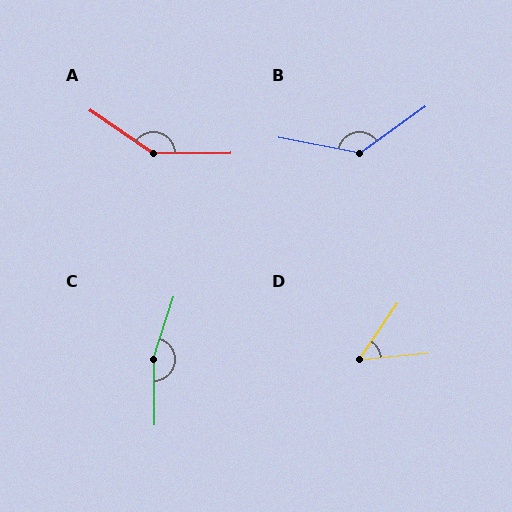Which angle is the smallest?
D, at approximately 50 degrees.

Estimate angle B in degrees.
Approximately 133 degrees.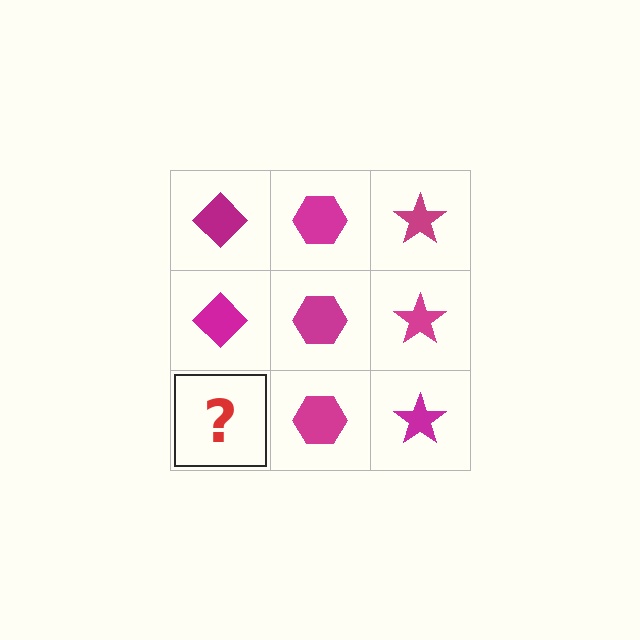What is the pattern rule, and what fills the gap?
The rule is that each column has a consistent shape. The gap should be filled with a magenta diamond.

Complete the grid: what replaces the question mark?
The question mark should be replaced with a magenta diamond.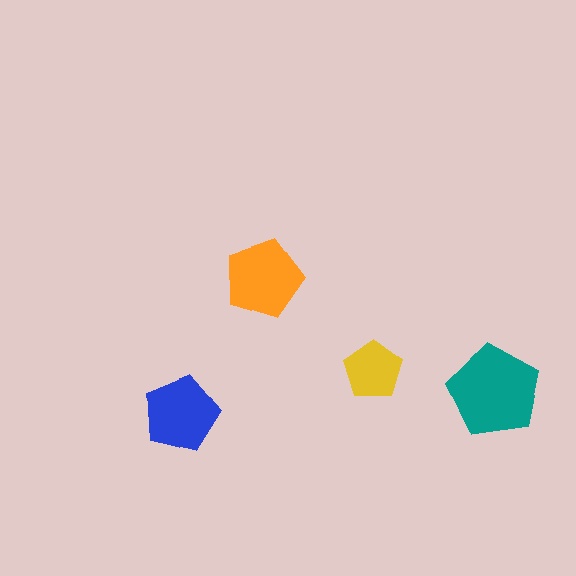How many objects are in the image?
There are 4 objects in the image.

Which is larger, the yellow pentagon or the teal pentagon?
The teal one.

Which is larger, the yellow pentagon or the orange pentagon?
The orange one.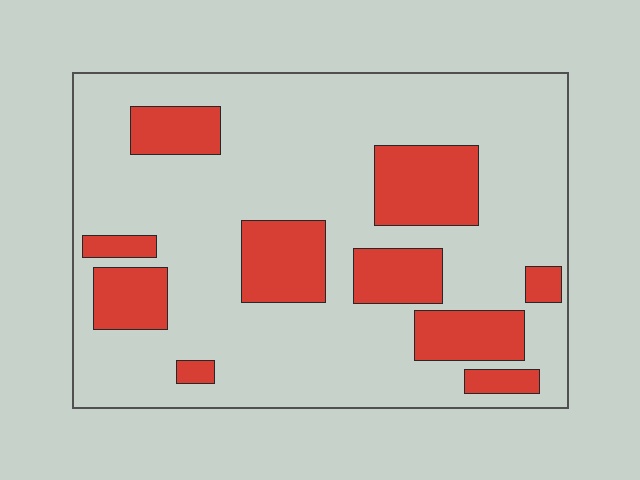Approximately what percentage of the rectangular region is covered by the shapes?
Approximately 25%.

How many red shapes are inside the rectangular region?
10.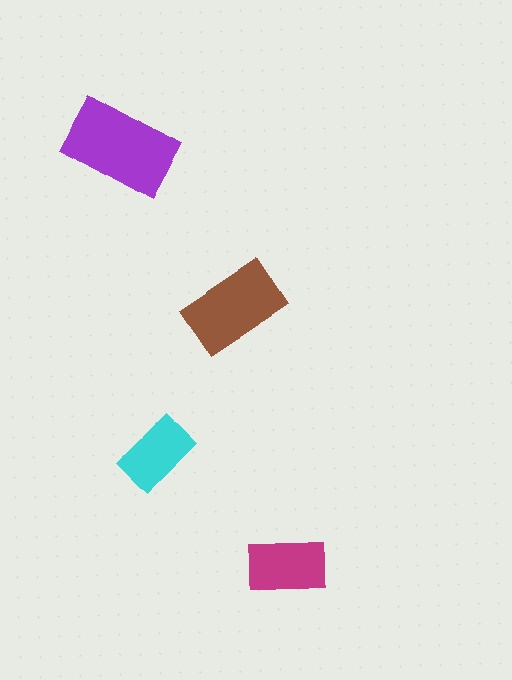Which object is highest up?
The purple rectangle is topmost.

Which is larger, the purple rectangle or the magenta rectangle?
The purple one.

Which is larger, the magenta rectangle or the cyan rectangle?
The magenta one.